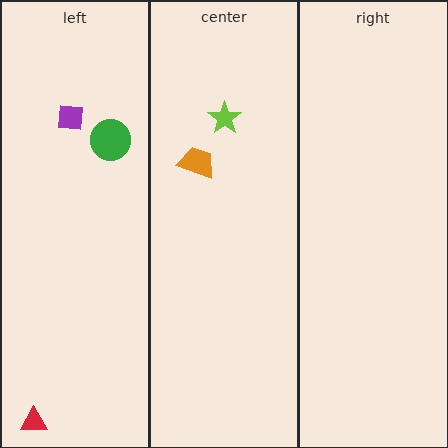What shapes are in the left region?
The green circle, the red triangle, the purple square.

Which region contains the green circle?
The left region.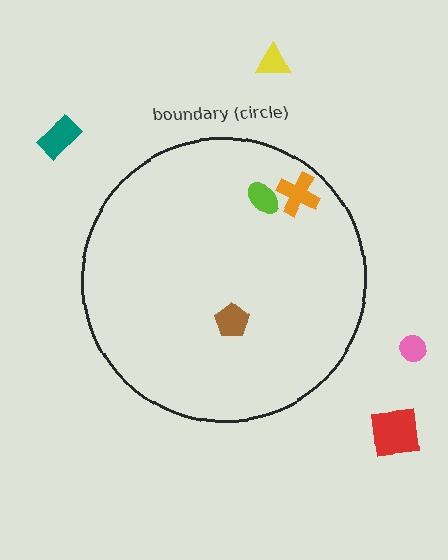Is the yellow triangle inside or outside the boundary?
Outside.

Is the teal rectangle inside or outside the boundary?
Outside.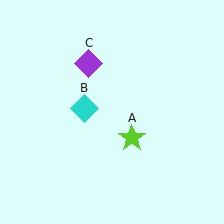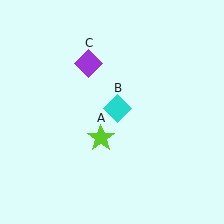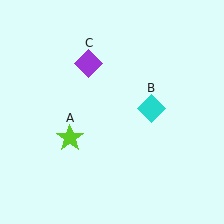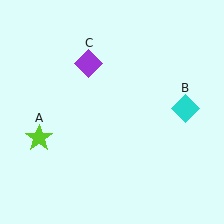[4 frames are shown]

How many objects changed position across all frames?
2 objects changed position: lime star (object A), cyan diamond (object B).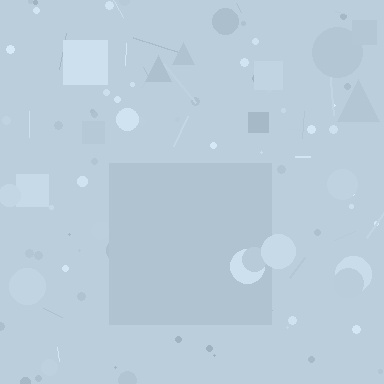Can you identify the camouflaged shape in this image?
The camouflaged shape is a square.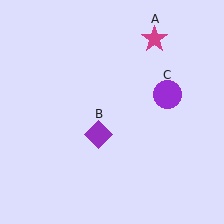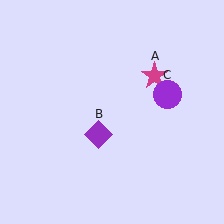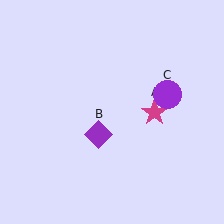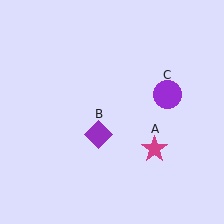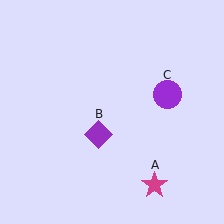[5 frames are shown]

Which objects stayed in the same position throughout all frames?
Purple diamond (object B) and purple circle (object C) remained stationary.